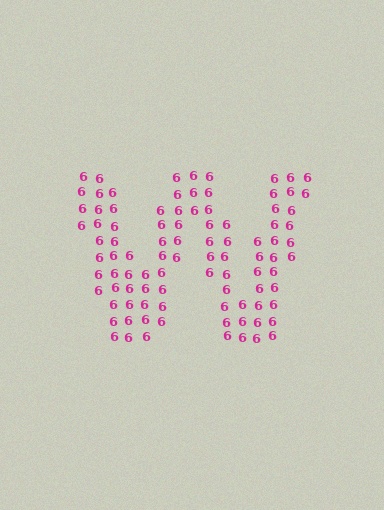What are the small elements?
The small elements are digit 6's.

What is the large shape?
The large shape is the letter W.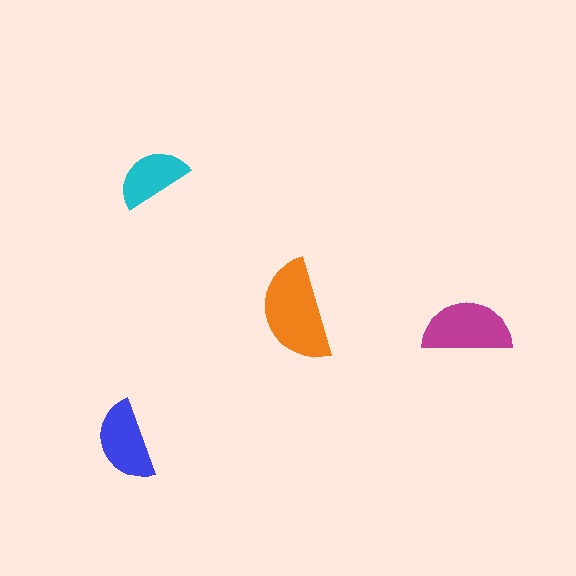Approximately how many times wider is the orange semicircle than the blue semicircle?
About 1.5 times wider.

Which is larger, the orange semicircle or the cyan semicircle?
The orange one.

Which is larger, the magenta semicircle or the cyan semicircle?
The magenta one.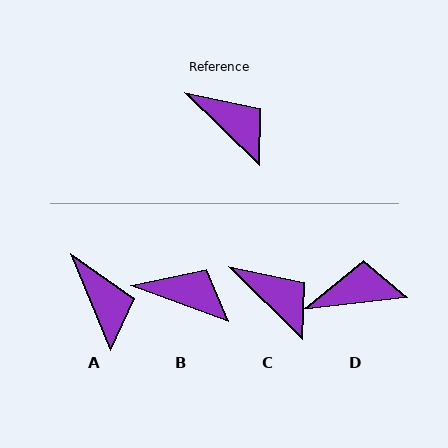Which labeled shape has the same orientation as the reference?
C.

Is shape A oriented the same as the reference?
No, it is off by about 23 degrees.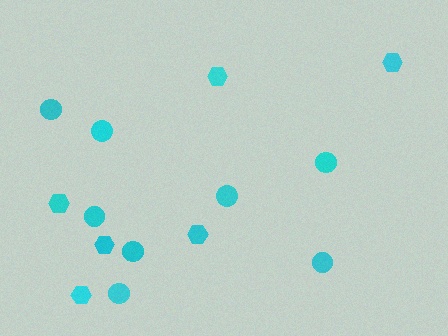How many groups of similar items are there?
There are 2 groups: one group of hexagons (6) and one group of circles (8).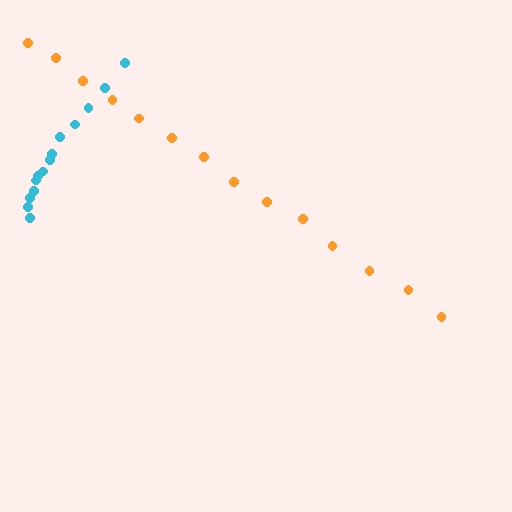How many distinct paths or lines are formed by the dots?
There are 2 distinct paths.